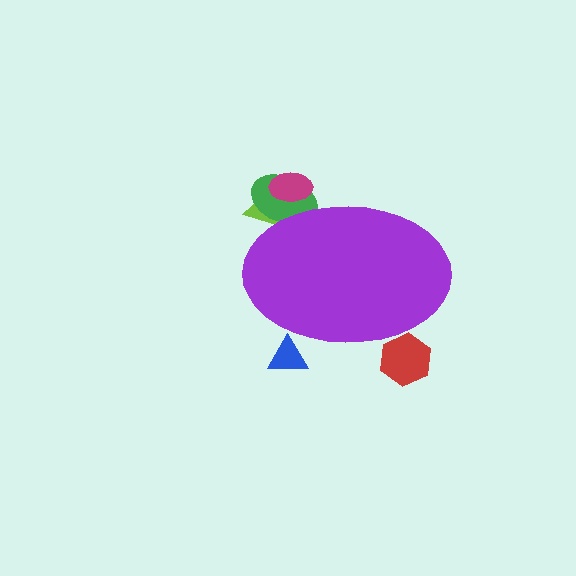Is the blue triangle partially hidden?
Yes, the blue triangle is partially hidden behind the purple ellipse.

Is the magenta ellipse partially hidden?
Yes, the magenta ellipse is partially hidden behind the purple ellipse.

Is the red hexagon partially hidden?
Yes, the red hexagon is partially hidden behind the purple ellipse.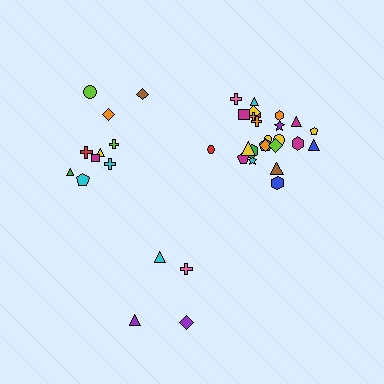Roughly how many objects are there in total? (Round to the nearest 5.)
Roughly 40 objects in total.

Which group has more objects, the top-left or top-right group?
The top-right group.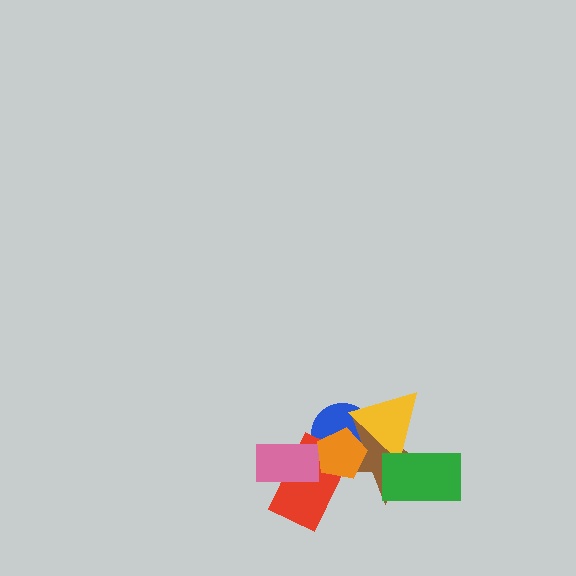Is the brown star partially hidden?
Yes, it is partially covered by another shape.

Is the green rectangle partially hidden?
No, no other shape covers it.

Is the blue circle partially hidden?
Yes, it is partially covered by another shape.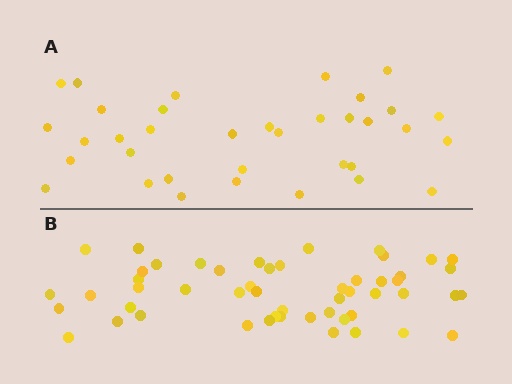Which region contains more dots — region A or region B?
Region B (the bottom region) has more dots.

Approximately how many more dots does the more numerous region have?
Region B has approximately 15 more dots than region A.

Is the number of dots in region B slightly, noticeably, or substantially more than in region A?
Region B has substantially more. The ratio is roughly 1.5 to 1.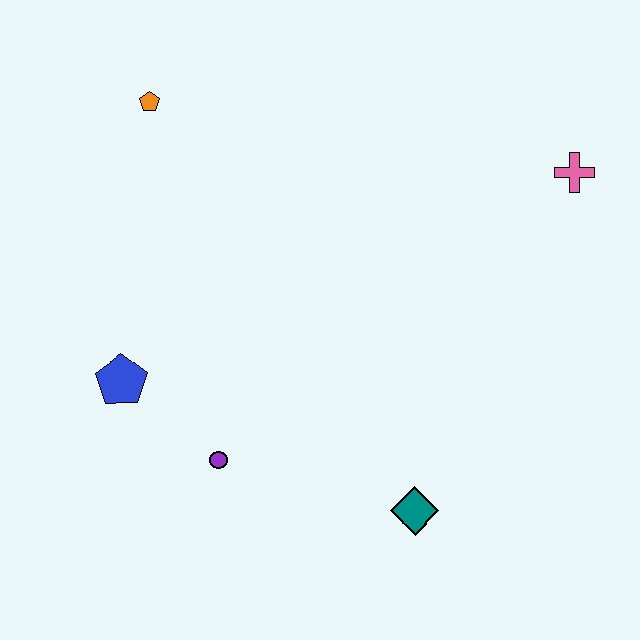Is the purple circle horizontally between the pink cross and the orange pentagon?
Yes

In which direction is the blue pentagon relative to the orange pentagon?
The blue pentagon is below the orange pentagon.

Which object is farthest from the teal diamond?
The orange pentagon is farthest from the teal diamond.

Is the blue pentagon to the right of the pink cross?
No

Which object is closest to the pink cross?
The teal diamond is closest to the pink cross.